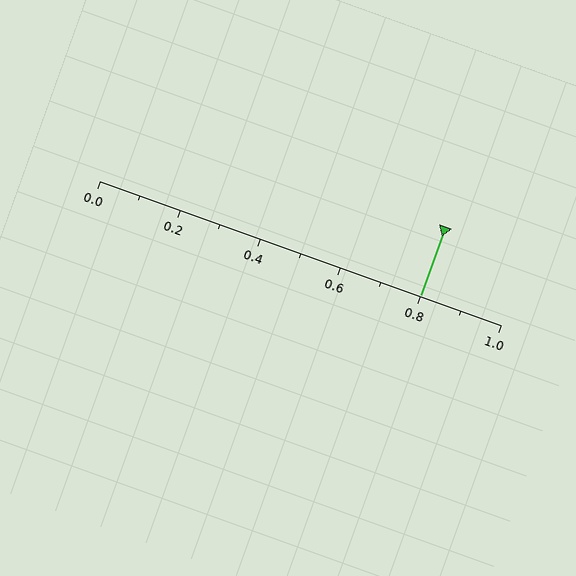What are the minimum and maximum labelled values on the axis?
The axis runs from 0.0 to 1.0.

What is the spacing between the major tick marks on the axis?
The major ticks are spaced 0.2 apart.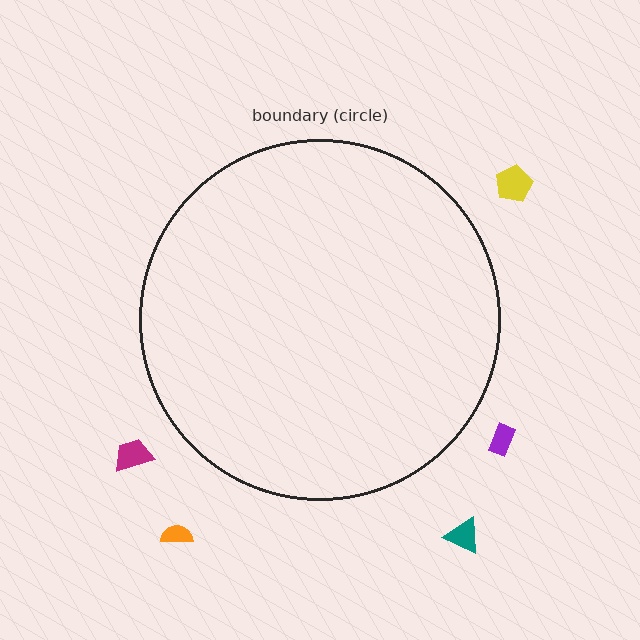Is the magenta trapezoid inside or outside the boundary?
Outside.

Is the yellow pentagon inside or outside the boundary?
Outside.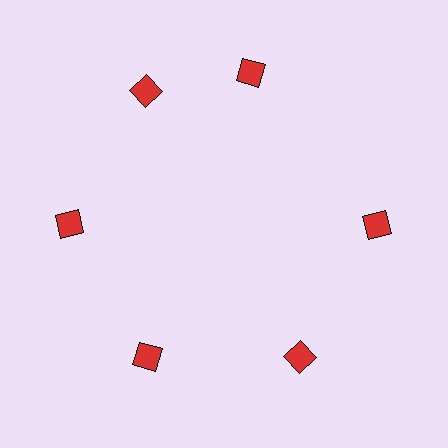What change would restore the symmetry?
The symmetry would be restored by rotating it back into even spacing with its neighbors so that all 6 diamonds sit at equal angles and equal distance from the center.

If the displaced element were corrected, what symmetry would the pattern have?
It would have 6-fold rotational symmetry — the pattern would map onto itself every 60 degrees.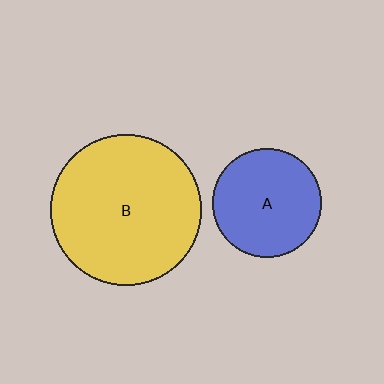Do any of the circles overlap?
No, none of the circles overlap.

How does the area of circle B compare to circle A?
Approximately 1.9 times.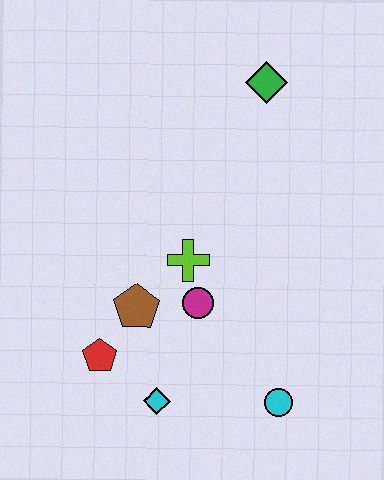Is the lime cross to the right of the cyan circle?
No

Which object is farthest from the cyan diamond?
The green diamond is farthest from the cyan diamond.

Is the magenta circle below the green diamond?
Yes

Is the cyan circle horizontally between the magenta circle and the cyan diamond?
No